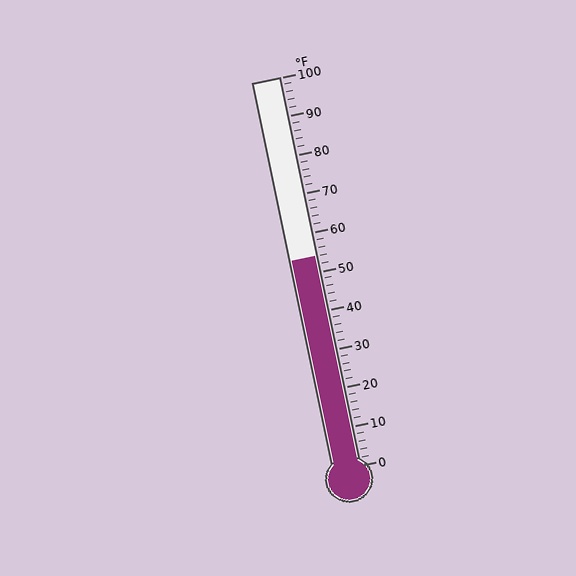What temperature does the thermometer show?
The thermometer shows approximately 54°F.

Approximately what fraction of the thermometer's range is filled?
The thermometer is filled to approximately 55% of its range.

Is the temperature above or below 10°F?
The temperature is above 10°F.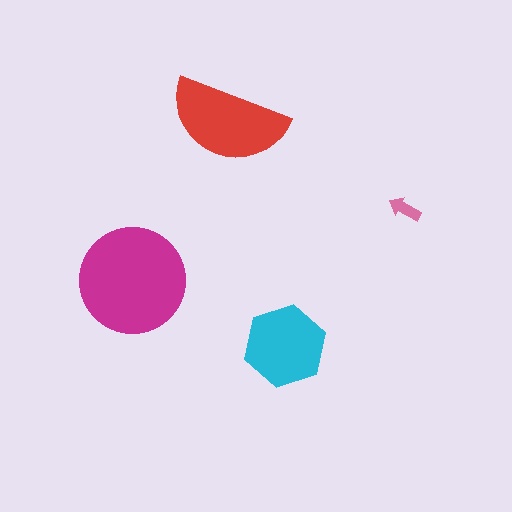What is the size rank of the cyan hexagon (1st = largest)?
3rd.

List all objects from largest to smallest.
The magenta circle, the red semicircle, the cyan hexagon, the pink arrow.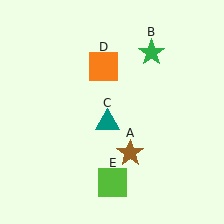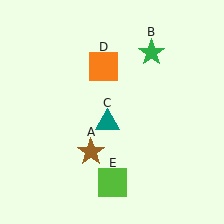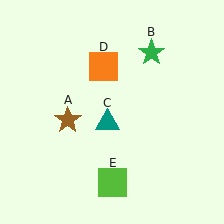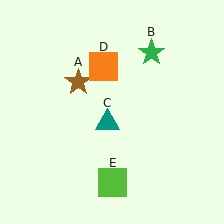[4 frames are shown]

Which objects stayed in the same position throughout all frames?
Green star (object B) and teal triangle (object C) and orange square (object D) and lime square (object E) remained stationary.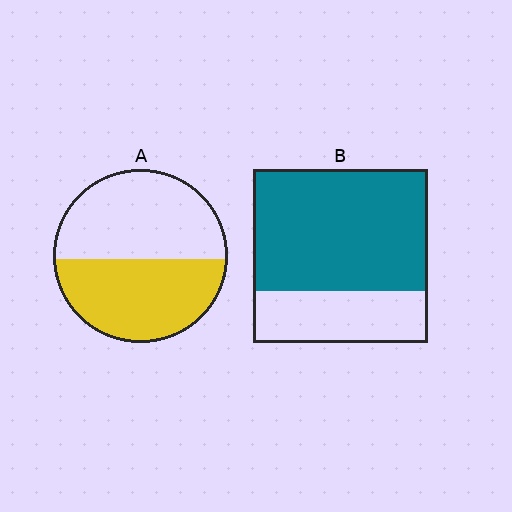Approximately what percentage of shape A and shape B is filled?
A is approximately 50% and B is approximately 70%.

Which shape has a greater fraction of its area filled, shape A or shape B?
Shape B.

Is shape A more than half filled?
Roughly half.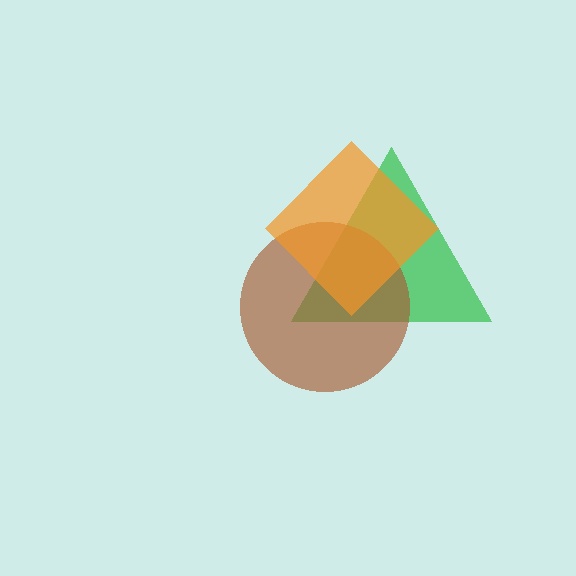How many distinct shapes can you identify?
There are 3 distinct shapes: a green triangle, a brown circle, an orange diamond.